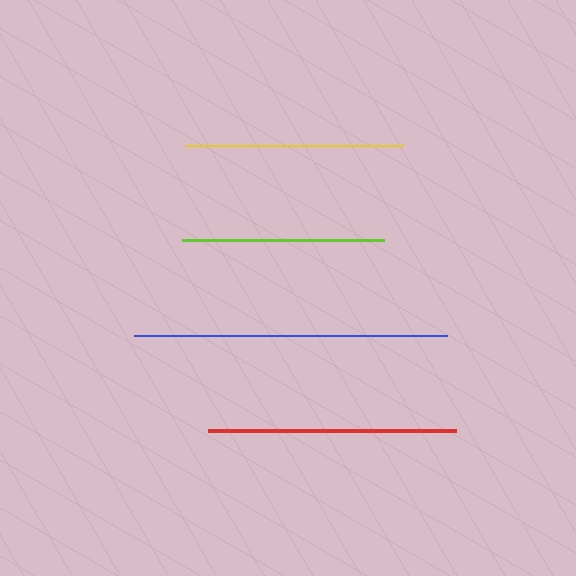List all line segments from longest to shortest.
From longest to shortest: blue, red, yellow, lime.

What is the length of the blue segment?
The blue segment is approximately 313 pixels long.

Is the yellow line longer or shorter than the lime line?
The yellow line is longer than the lime line.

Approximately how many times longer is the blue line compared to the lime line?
The blue line is approximately 1.6 times the length of the lime line.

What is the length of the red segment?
The red segment is approximately 248 pixels long.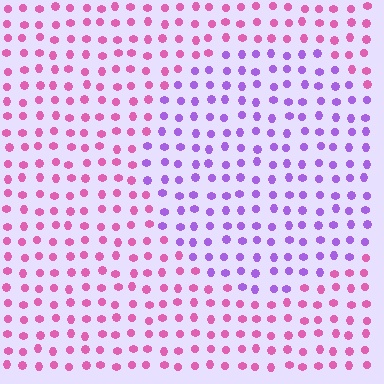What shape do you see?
I see a circle.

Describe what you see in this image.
The image is filled with small pink elements in a uniform arrangement. A circle-shaped region is visible where the elements are tinted to a slightly different hue, forming a subtle color boundary.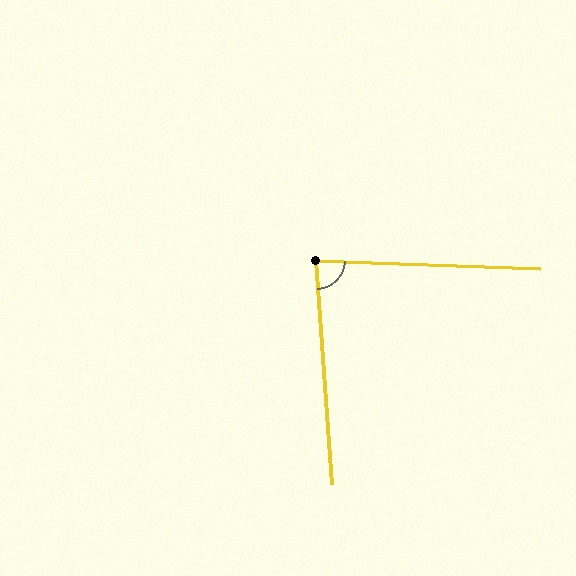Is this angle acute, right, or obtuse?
It is acute.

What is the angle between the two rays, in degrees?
Approximately 84 degrees.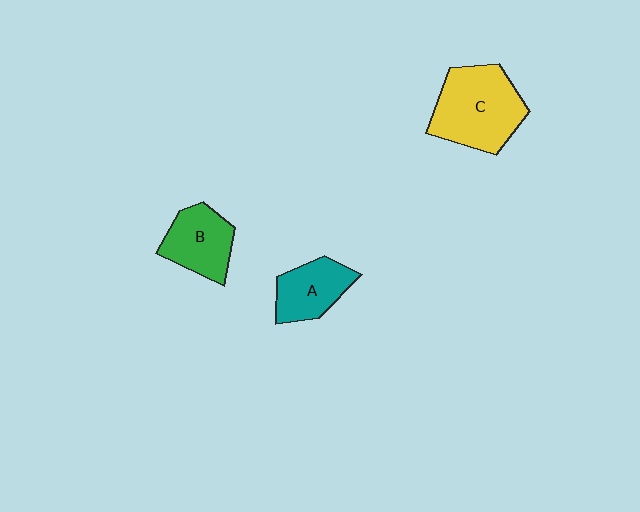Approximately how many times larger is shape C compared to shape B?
Approximately 1.6 times.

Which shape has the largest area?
Shape C (yellow).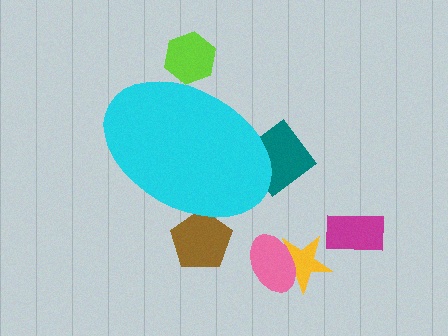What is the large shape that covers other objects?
A cyan ellipse.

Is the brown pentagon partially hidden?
Yes, the brown pentagon is partially hidden behind the cyan ellipse.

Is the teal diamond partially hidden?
Yes, the teal diamond is partially hidden behind the cyan ellipse.